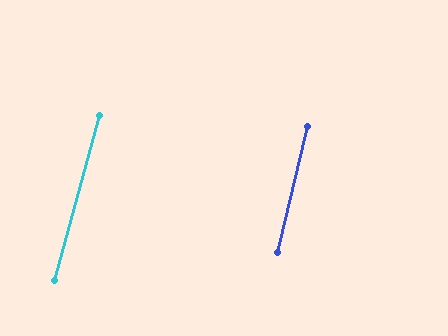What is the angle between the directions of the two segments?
Approximately 2 degrees.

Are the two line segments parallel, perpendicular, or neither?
Parallel — their directions differ by only 1.9°.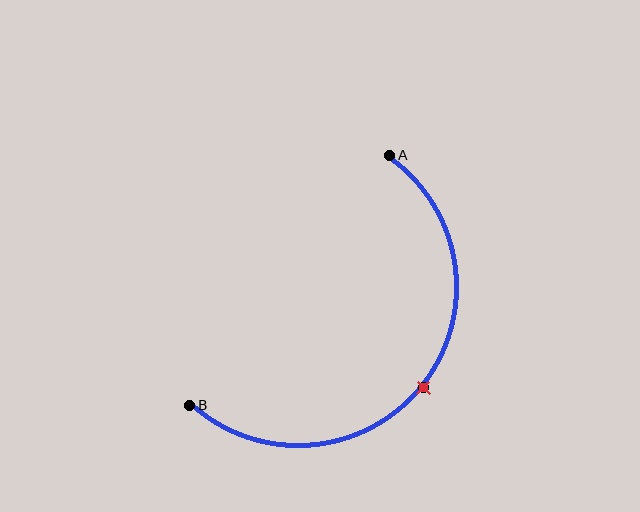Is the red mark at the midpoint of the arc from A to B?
Yes. The red mark lies on the arc at equal arc-length from both A and B — it is the arc midpoint.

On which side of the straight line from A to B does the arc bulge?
The arc bulges below and to the right of the straight line connecting A and B.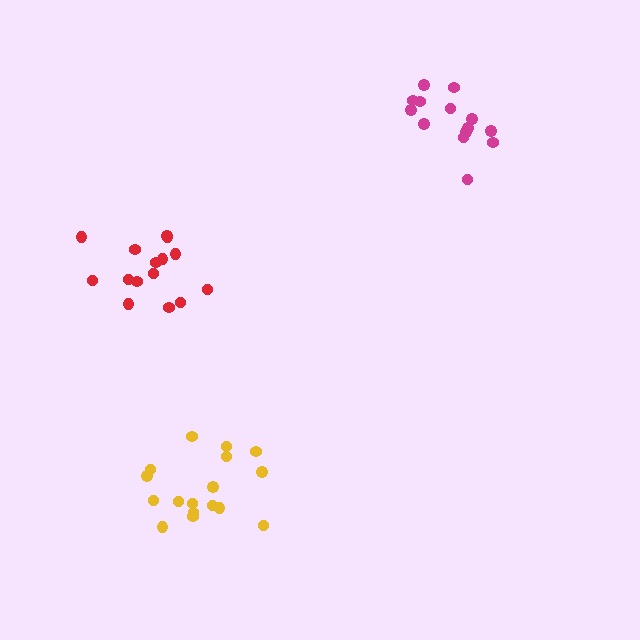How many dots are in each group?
Group 1: 17 dots, Group 2: 14 dots, Group 3: 15 dots (46 total).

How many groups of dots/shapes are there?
There are 3 groups.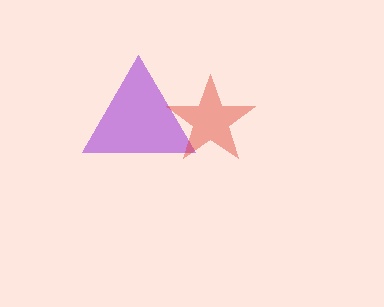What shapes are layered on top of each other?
The layered shapes are: a purple triangle, a red star.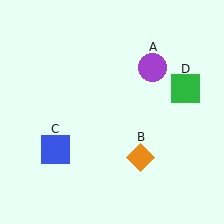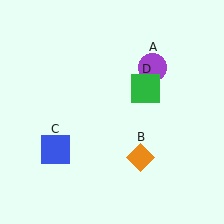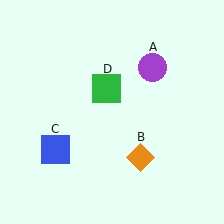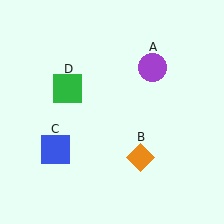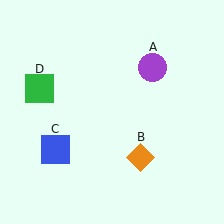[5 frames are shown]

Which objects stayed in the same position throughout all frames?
Purple circle (object A) and orange diamond (object B) and blue square (object C) remained stationary.